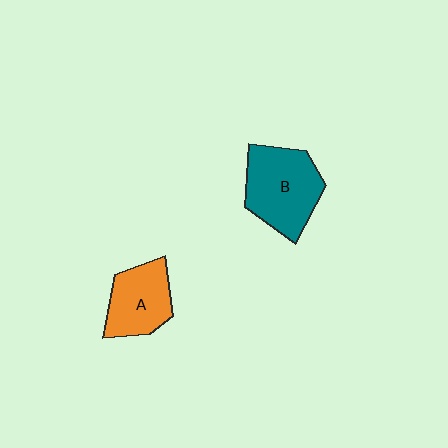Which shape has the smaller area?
Shape A (orange).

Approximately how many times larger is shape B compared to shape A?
Approximately 1.4 times.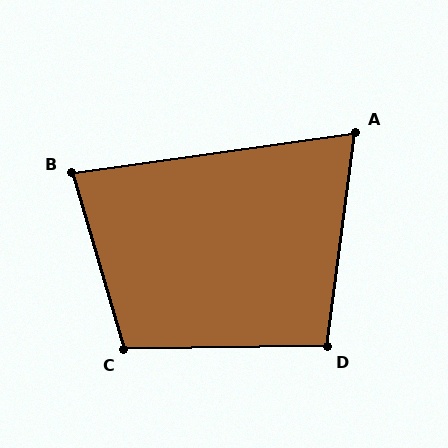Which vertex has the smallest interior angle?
A, at approximately 74 degrees.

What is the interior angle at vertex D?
Approximately 98 degrees (obtuse).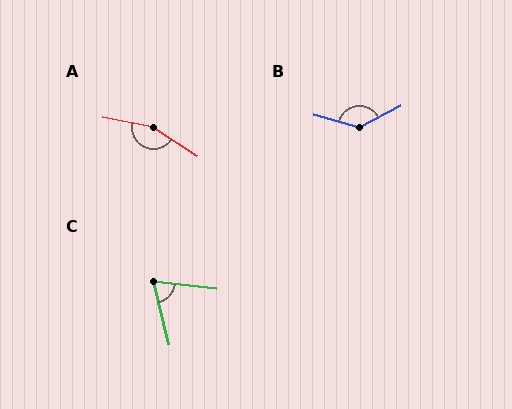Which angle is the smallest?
C, at approximately 70 degrees.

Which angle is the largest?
A, at approximately 158 degrees.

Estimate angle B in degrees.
Approximately 137 degrees.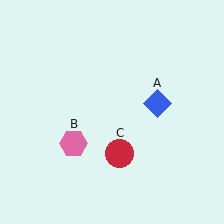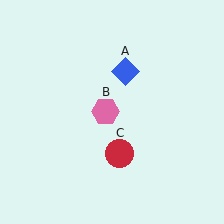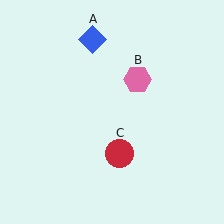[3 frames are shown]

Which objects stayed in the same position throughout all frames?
Red circle (object C) remained stationary.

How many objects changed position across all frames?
2 objects changed position: blue diamond (object A), pink hexagon (object B).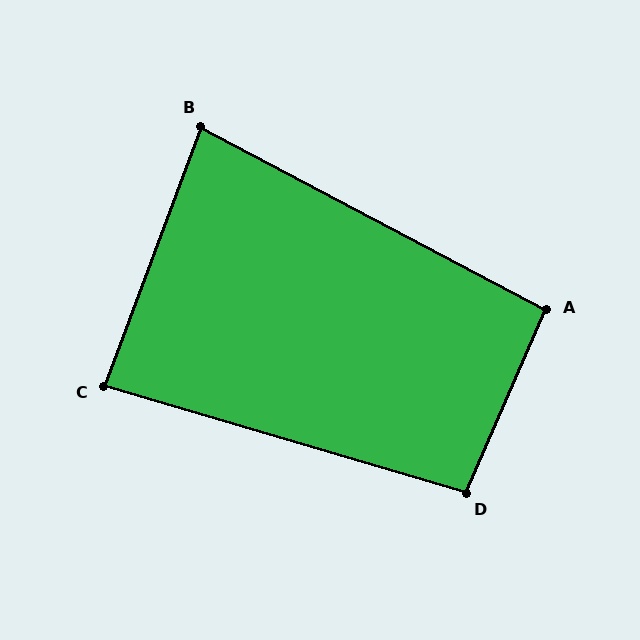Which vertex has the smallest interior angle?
B, at approximately 83 degrees.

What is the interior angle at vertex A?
Approximately 94 degrees (approximately right).